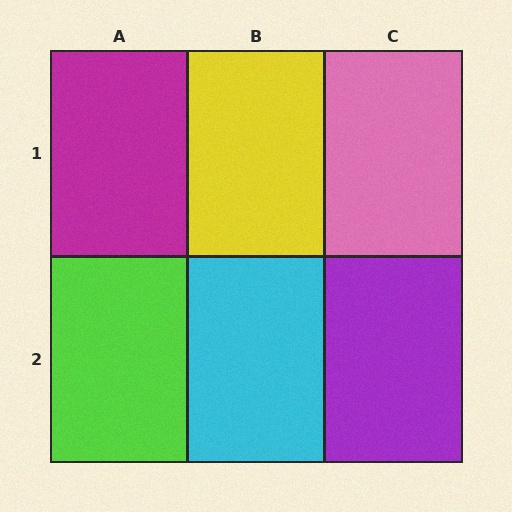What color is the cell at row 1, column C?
Pink.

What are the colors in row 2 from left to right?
Lime, cyan, purple.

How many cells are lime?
1 cell is lime.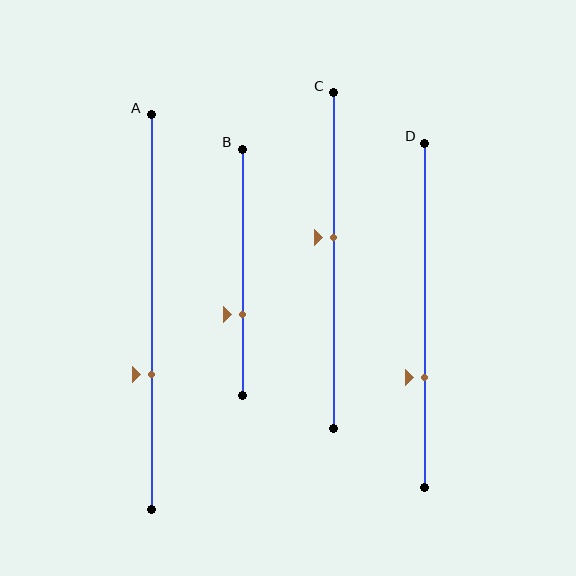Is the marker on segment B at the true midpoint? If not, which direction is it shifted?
No, the marker on segment B is shifted downward by about 17% of the segment length.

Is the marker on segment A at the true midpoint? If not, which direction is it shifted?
No, the marker on segment A is shifted downward by about 16% of the segment length.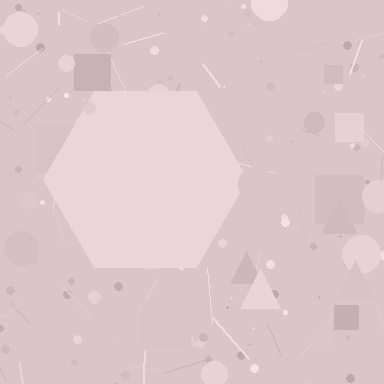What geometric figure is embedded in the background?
A hexagon is embedded in the background.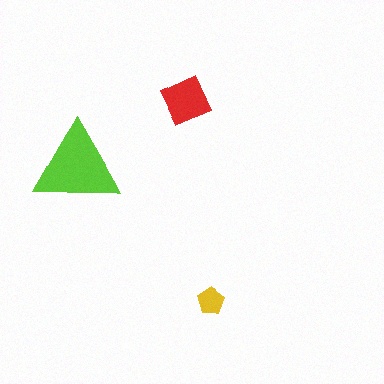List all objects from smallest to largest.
The yellow pentagon, the red diamond, the lime triangle.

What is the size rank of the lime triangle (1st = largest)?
1st.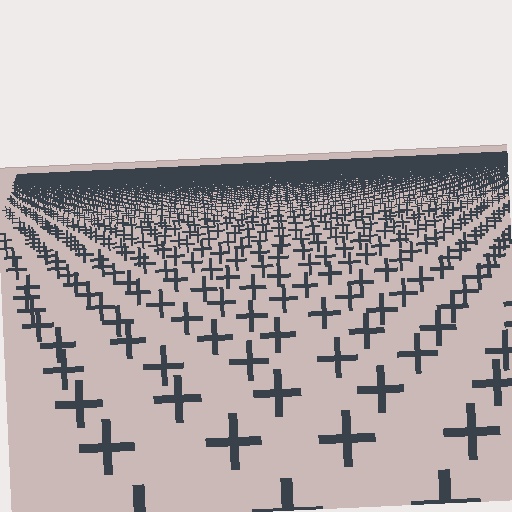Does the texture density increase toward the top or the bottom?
Density increases toward the top.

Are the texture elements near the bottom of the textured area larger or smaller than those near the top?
Larger. Near the bottom, elements are closer to the viewer and appear at a bigger on-screen size.